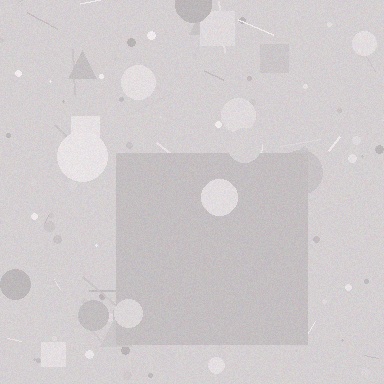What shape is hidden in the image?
A square is hidden in the image.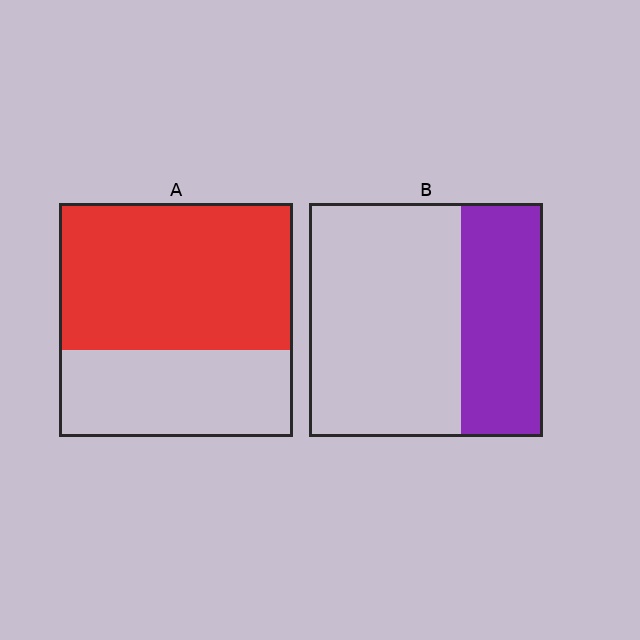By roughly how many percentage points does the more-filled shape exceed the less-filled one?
By roughly 30 percentage points (A over B).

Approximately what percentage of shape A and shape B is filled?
A is approximately 65% and B is approximately 35%.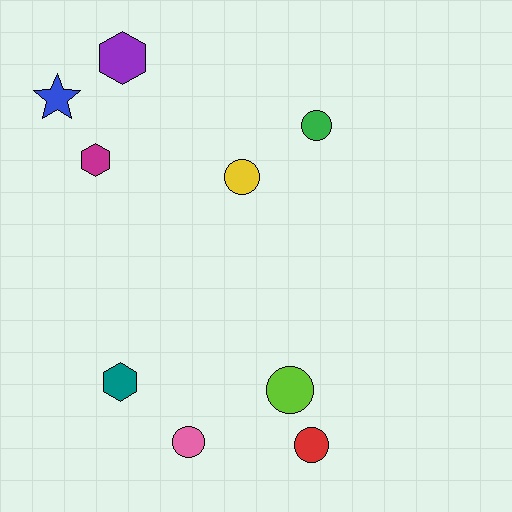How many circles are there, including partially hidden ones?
There are 5 circles.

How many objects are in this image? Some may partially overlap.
There are 9 objects.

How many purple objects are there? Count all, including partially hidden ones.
There is 1 purple object.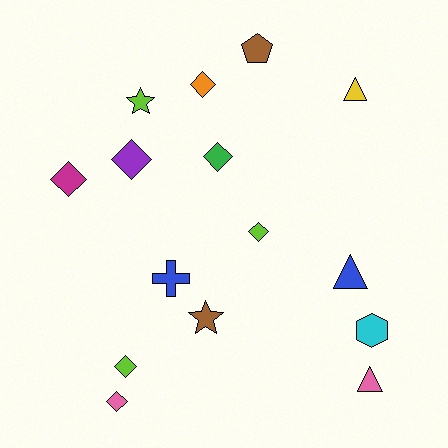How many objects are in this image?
There are 15 objects.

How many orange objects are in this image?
There is 1 orange object.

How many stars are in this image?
There are 2 stars.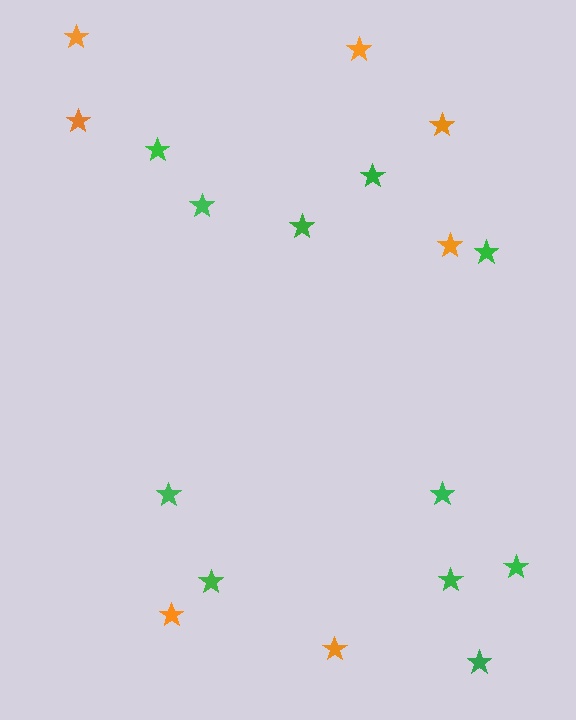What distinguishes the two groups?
There are 2 groups: one group of orange stars (7) and one group of green stars (11).